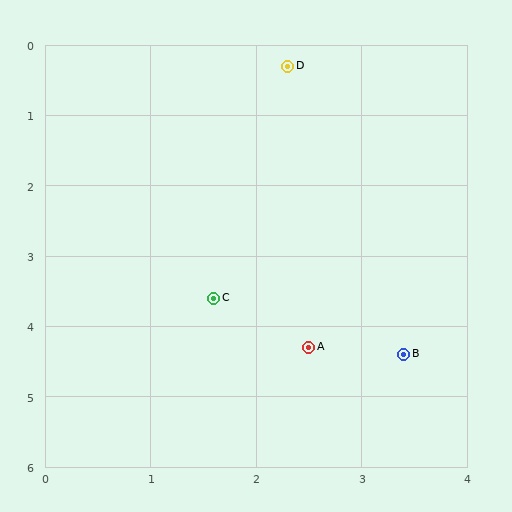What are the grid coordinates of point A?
Point A is at approximately (2.5, 4.3).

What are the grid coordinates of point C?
Point C is at approximately (1.6, 3.6).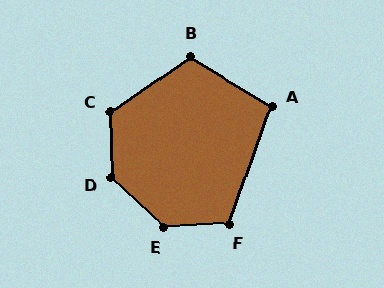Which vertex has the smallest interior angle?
A, at approximately 102 degrees.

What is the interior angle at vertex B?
Approximately 113 degrees (obtuse).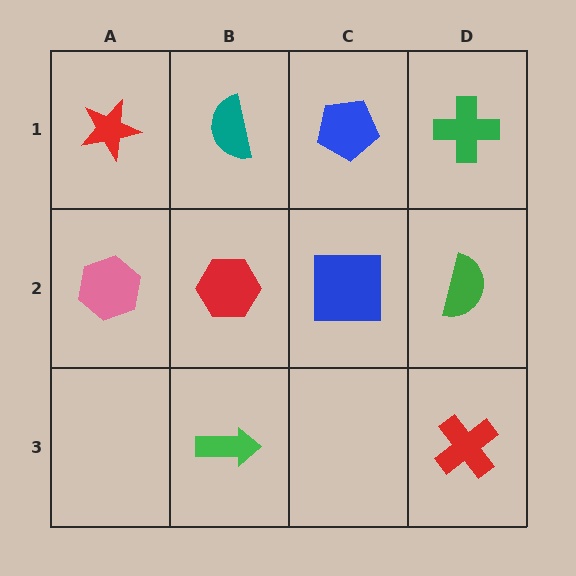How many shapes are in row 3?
2 shapes.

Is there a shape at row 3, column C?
No, that cell is empty.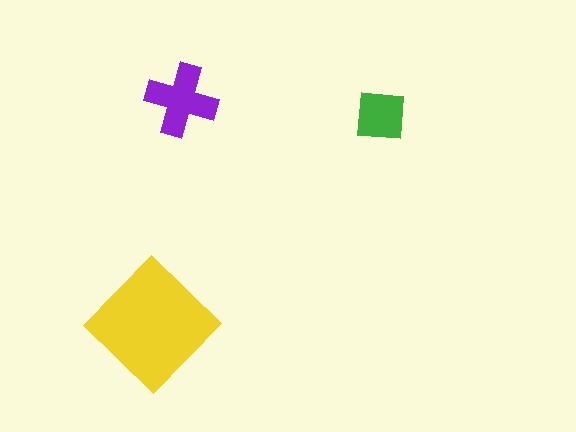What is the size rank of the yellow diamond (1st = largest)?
1st.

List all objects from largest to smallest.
The yellow diamond, the purple cross, the green square.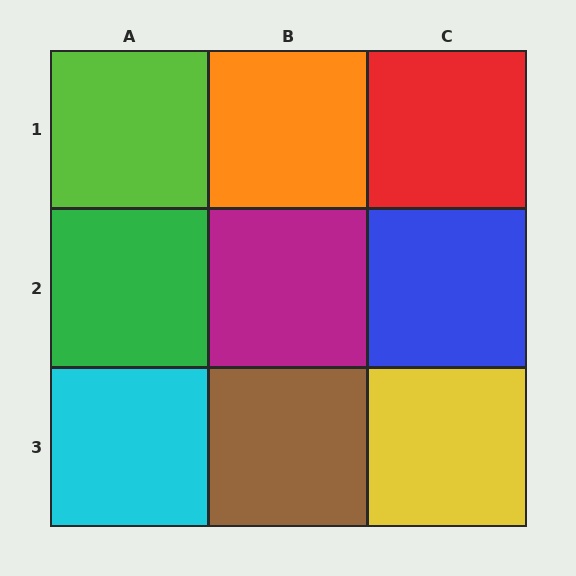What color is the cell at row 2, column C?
Blue.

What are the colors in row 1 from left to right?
Lime, orange, red.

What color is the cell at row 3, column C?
Yellow.